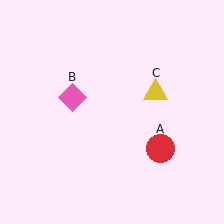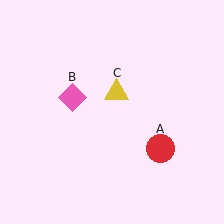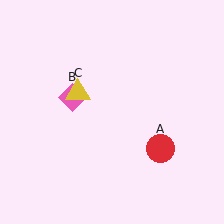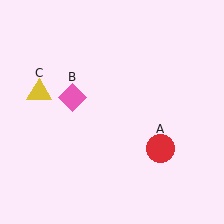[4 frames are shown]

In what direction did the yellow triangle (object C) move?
The yellow triangle (object C) moved left.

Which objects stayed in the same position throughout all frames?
Red circle (object A) and pink diamond (object B) remained stationary.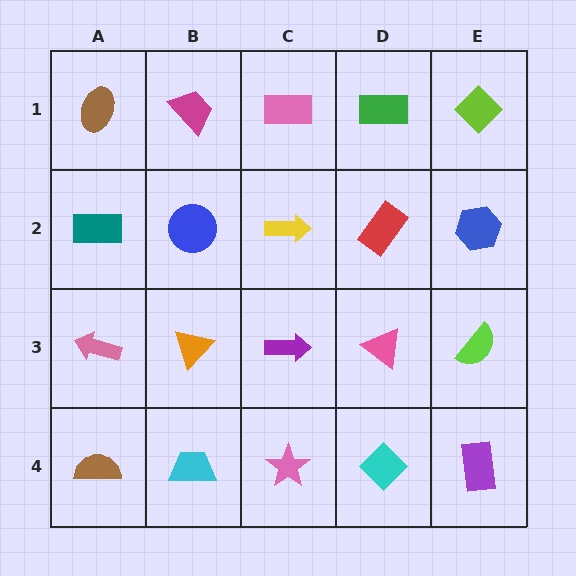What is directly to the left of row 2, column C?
A blue circle.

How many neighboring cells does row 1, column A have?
2.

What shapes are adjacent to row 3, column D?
A red rectangle (row 2, column D), a cyan diamond (row 4, column D), a purple arrow (row 3, column C), a lime semicircle (row 3, column E).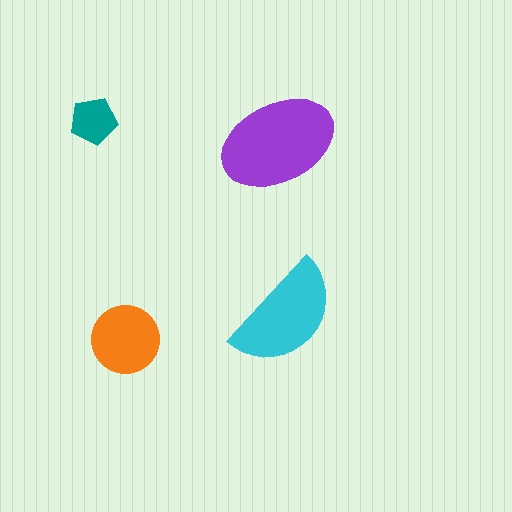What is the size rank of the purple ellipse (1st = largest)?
1st.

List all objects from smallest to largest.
The teal pentagon, the orange circle, the cyan semicircle, the purple ellipse.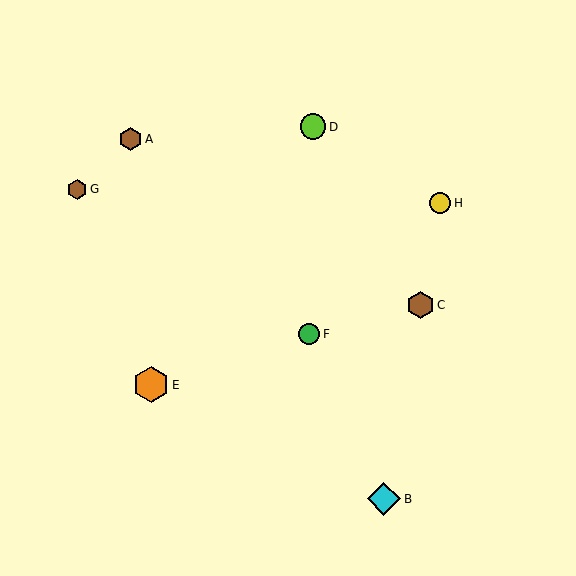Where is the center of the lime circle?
The center of the lime circle is at (313, 127).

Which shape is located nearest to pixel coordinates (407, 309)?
The brown hexagon (labeled C) at (420, 305) is nearest to that location.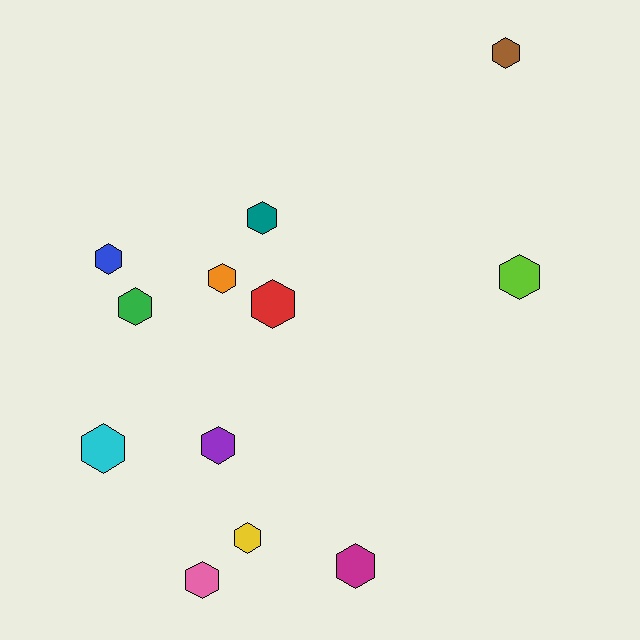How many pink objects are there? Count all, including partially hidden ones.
There is 1 pink object.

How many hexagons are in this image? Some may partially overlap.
There are 12 hexagons.